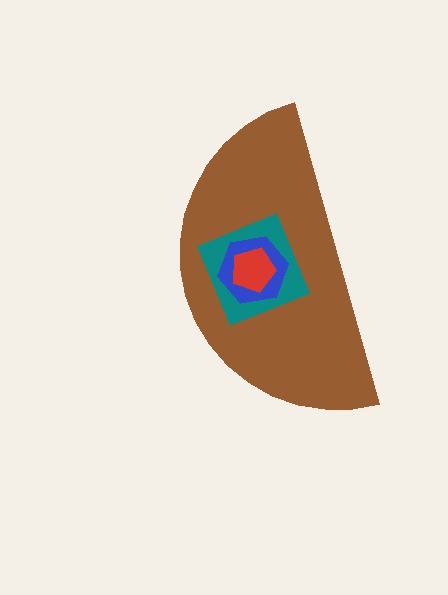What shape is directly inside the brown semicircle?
The teal square.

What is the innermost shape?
The red pentagon.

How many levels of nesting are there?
4.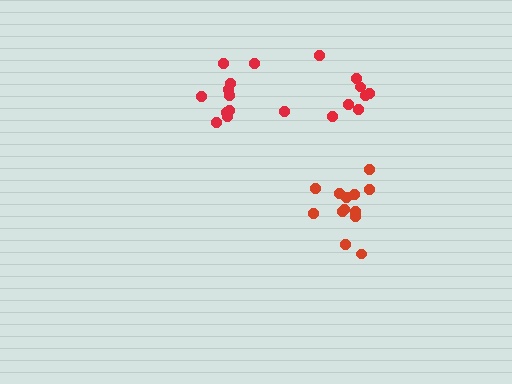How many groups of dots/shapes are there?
There are 3 groups.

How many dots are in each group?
Group 1: 13 dots, Group 2: 8 dots, Group 3: 11 dots (32 total).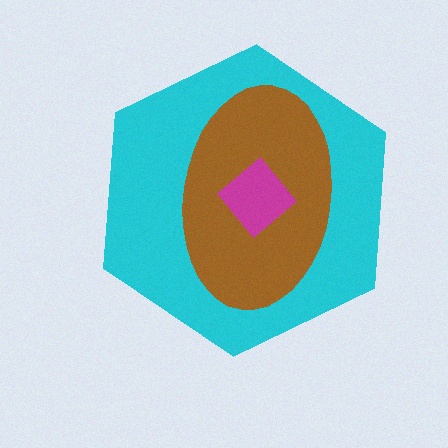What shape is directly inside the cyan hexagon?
The brown ellipse.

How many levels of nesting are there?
3.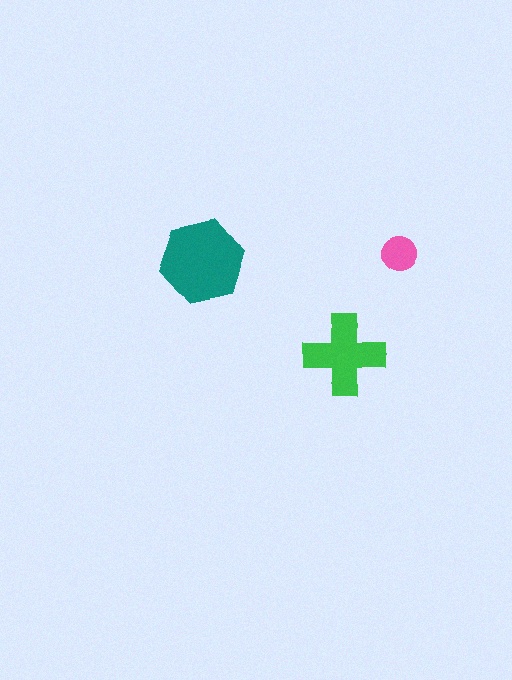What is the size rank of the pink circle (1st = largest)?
3rd.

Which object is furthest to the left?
The teal hexagon is leftmost.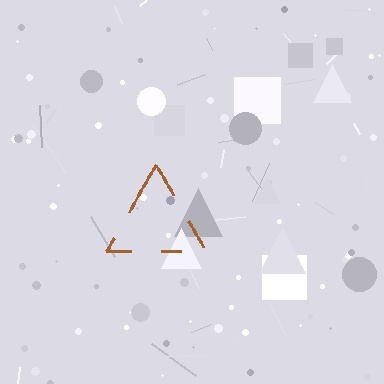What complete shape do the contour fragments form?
The contour fragments form a triangle.